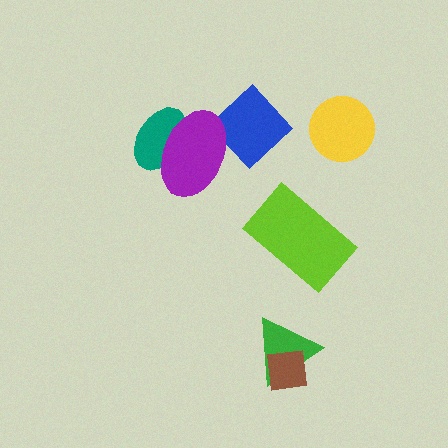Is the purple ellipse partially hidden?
No, no other shape covers it.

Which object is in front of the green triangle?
The brown square is in front of the green triangle.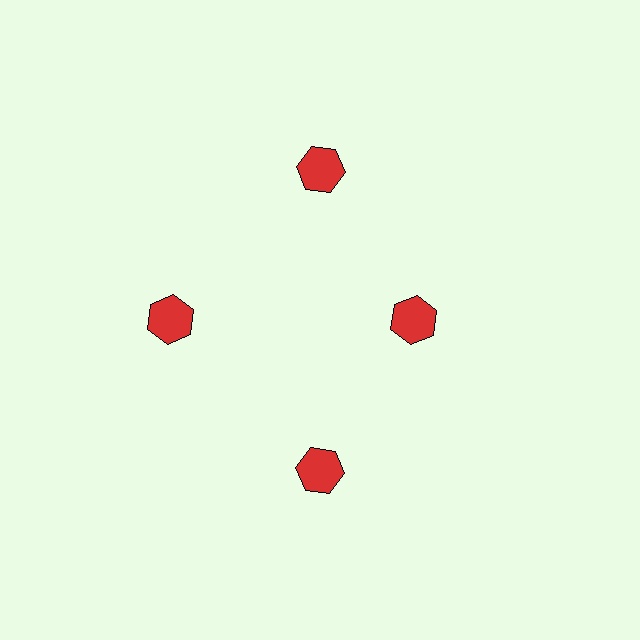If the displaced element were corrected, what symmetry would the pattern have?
It would have 4-fold rotational symmetry — the pattern would map onto itself every 90 degrees.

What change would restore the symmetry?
The symmetry would be restored by moving it outward, back onto the ring so that all 4 hexagons sit at equal angles and equal distance from the center.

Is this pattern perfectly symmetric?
No. The 4 red hexagons are arranged in a ring, but one element near the 3 o'clock position is pulled inward toward the center, breaking the 4-fold rotational symmetry.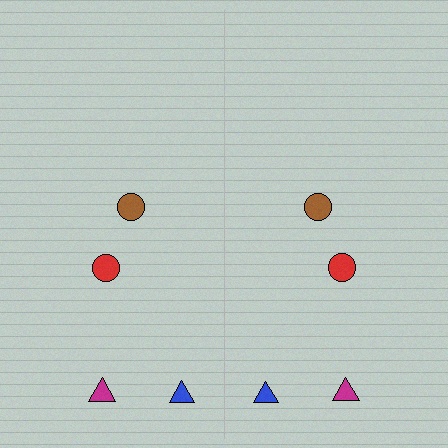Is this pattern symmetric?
Yes, this pattern has bilateral (reflection) symmetry.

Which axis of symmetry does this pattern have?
The pattern has a vertical axis of symmetry running through the center of the image.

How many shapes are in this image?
There are 8 shapes in this image.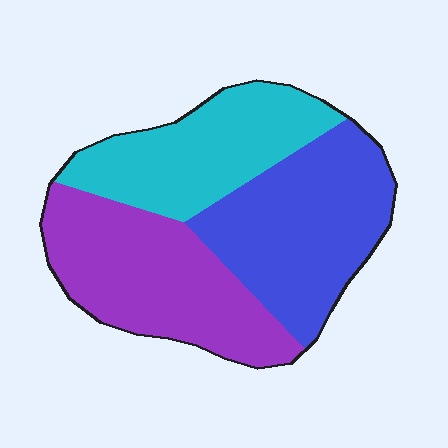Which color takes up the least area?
Cyan, at roughly 30%.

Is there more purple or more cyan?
Purple.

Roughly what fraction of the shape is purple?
Purple takes up between a quarter and a half of the shape.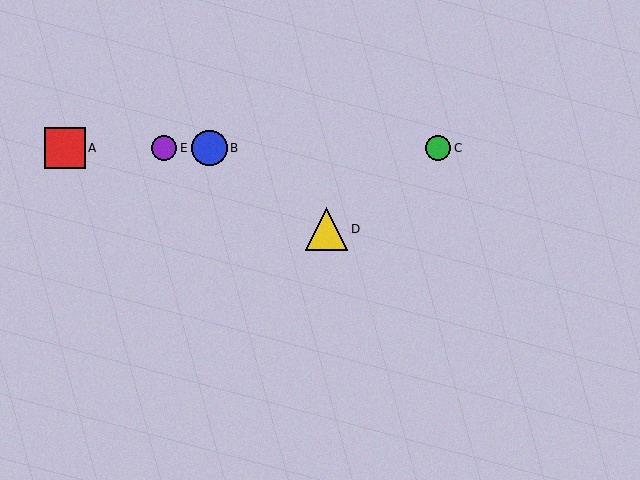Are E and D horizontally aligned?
No, E is at y≈148 and D is at y≈229.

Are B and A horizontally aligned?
Yes, both are at y≈148.